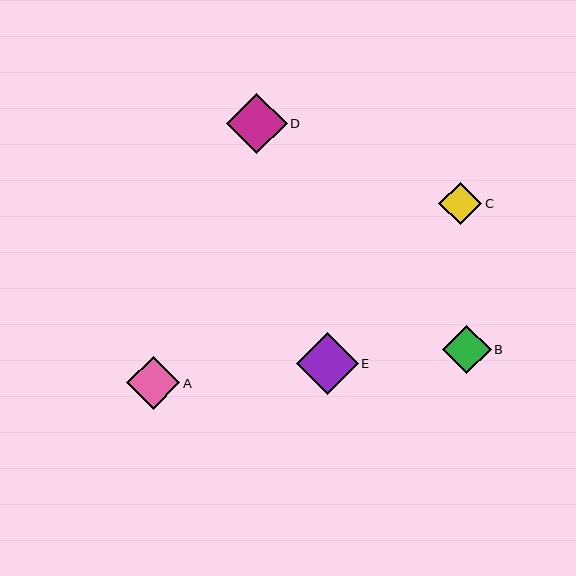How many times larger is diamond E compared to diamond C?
Diamond E is approximately 1.4 times the size of diamond C.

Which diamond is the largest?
Diamond E is the largest with a size of approximately 62 pixels.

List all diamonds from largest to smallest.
From largest to smallest: E, D, A, B, C.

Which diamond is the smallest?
Diamond C is the smallest with a size of approximately 43 pixels.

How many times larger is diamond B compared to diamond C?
Diamond B is approximately 1.1 times the size of diamond C.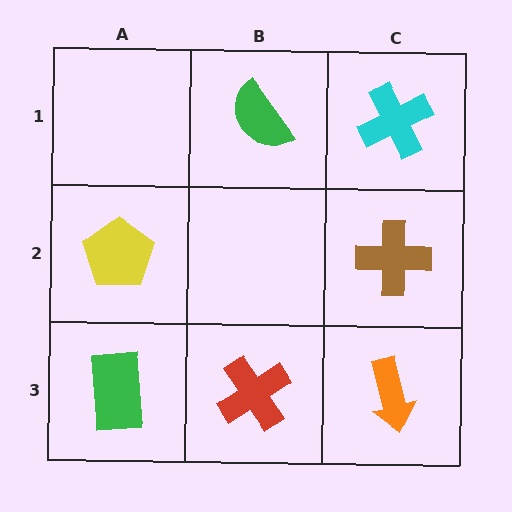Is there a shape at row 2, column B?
No, that cell is empty.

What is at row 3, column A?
A green rectangle.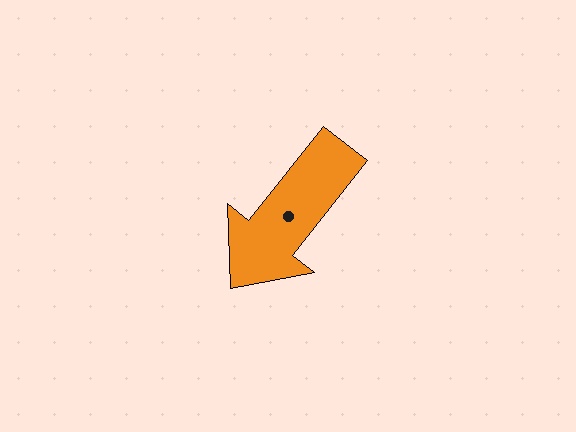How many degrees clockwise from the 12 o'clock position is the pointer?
Approximately 218 degrees.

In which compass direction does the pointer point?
Southwest.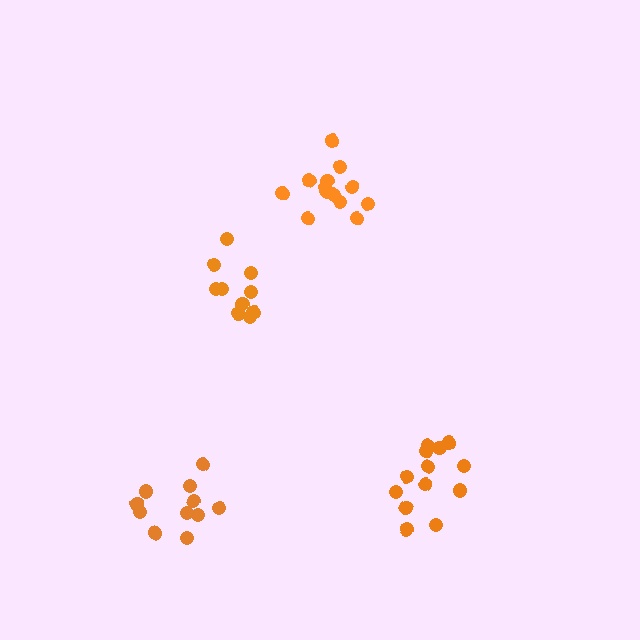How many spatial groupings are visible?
There are 4 spatial groupings.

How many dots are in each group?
Group 1: 14 dots, Group 2: 10 dots, Group 3: 11 dots, Group 4: 13 dots (48 total).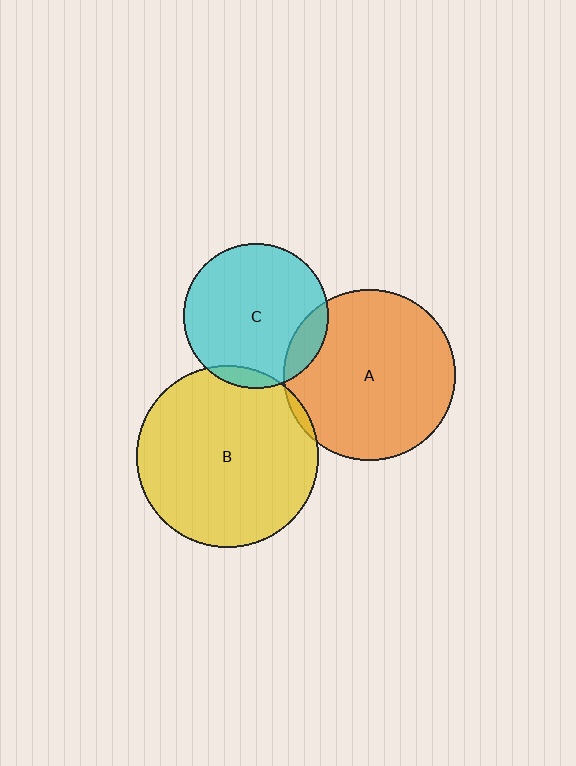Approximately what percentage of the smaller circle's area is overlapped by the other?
Approximately 5%.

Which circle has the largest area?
Circle B (yellow).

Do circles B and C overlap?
Yes.